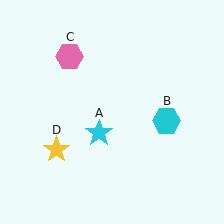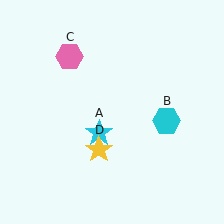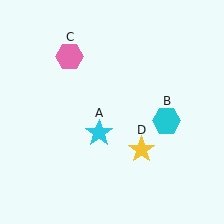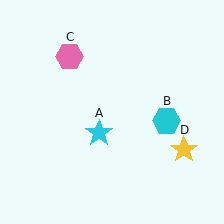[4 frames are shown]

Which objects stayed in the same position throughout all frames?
Cyan star (object A) and cyan hexagon (object B) and pink hexagon (object C) remained stationary.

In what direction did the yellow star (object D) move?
The yellow star (object D) moved right.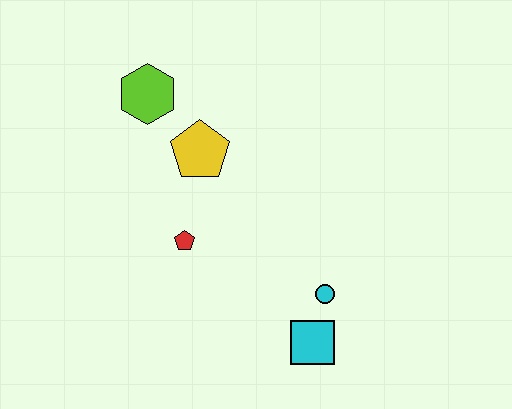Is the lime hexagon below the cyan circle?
No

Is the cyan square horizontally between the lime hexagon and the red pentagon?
No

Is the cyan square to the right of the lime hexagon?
Yes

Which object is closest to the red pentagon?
The yellow pentagon is closest to the red pentagon.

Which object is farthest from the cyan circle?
The lime hexagon is farthest from the cyan circle.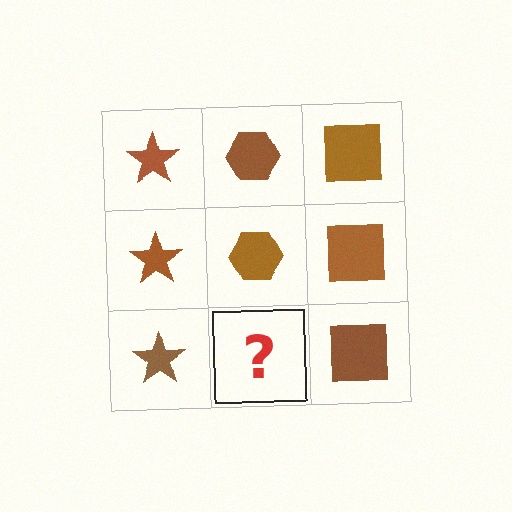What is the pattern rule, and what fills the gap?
The rule is that each column has a consistent shape. The gap should be filled with a brown hexagon.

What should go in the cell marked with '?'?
The missing cell should contain a brown hexagon.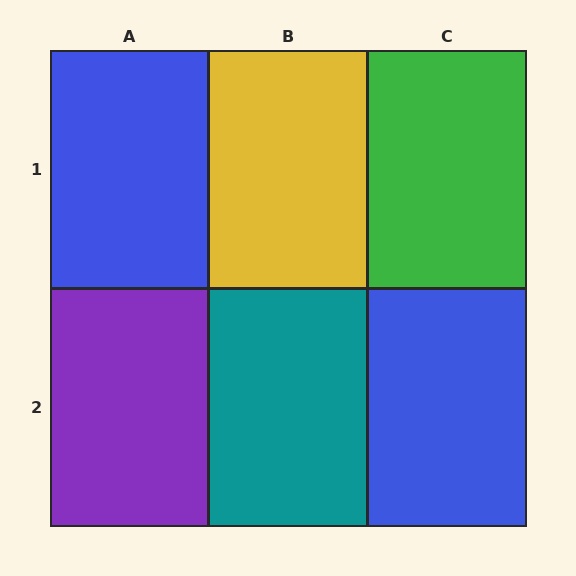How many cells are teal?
1 cell is teal.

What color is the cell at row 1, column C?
Green.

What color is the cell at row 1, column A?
Blue.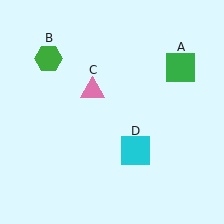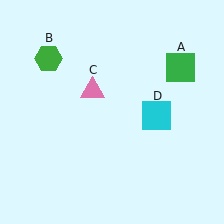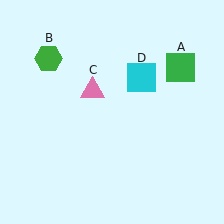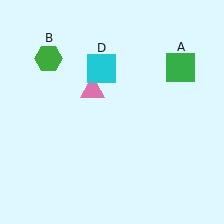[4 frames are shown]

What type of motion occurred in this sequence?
The cyan square (object D) rotated counterclockwise around the center of the scene.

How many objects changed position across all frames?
1 object changed position: cyan square (object D).